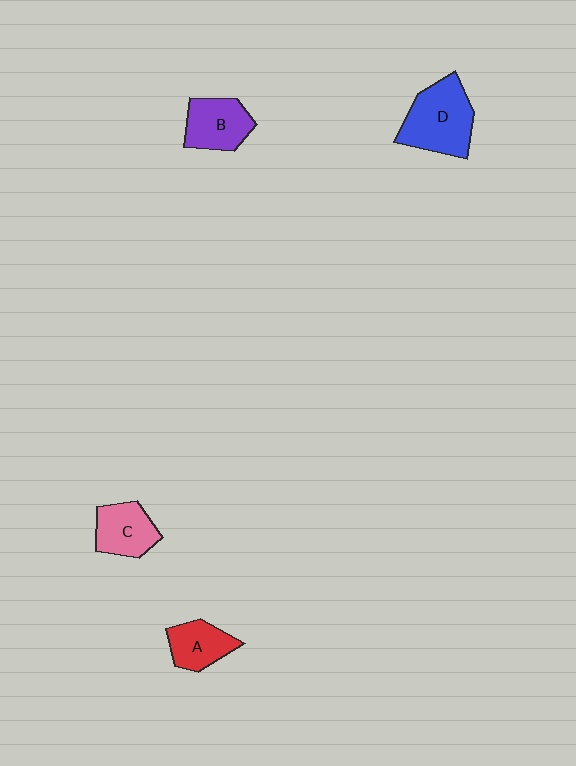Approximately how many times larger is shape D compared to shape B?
Approximately 1.4 times.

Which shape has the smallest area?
Shape A (red).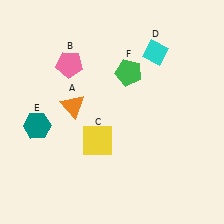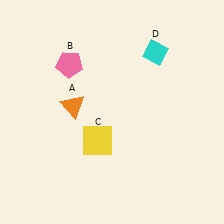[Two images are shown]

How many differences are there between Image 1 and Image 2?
There are 2 differences between the two images.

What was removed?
The teal hexagon (E), the green pentagon (F) were removed in Image 2.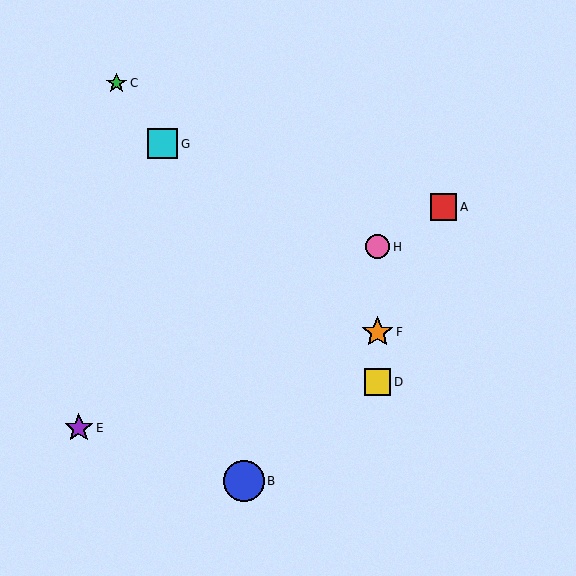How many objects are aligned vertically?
3 objects (D, F, H) are aligned vertically.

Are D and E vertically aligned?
No, D is at x≈378 and E is at x≈79.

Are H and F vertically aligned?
Yes, both are at x≈378.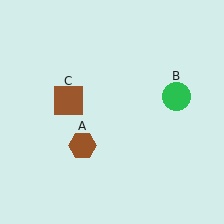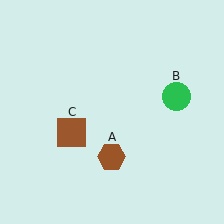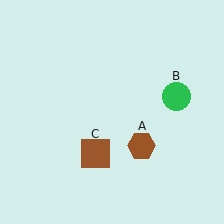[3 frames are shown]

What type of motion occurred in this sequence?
The brown hexagon (object A), brown square (object C) rotated counterclockwise around the center of the scene.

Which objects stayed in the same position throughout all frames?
Green circle (object B) remained stationary.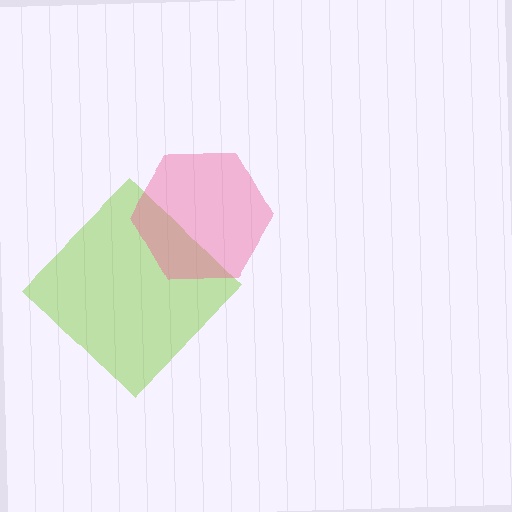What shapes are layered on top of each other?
The layered shapes are: a lime diamond, a pink hexagon.